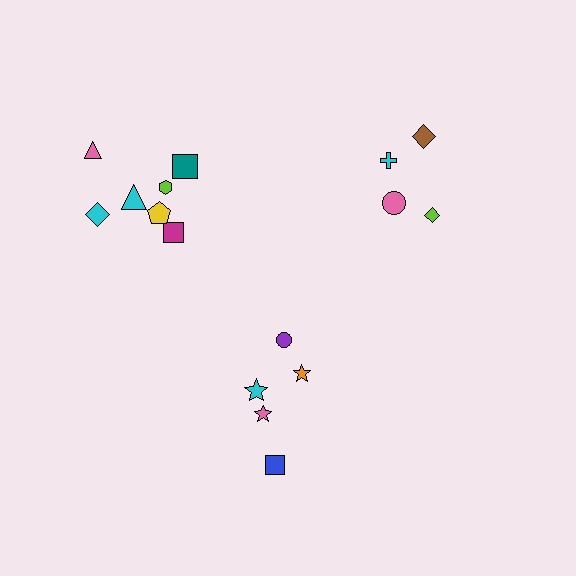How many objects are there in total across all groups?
There are 16 objects.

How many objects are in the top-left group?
There are 7 objects.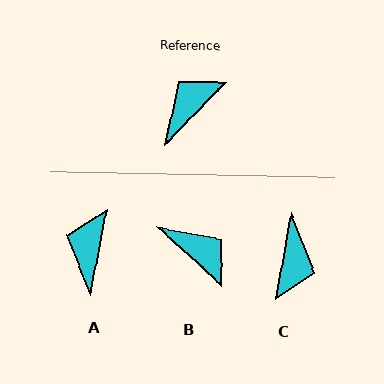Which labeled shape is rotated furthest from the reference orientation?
C, about 146 degrees away.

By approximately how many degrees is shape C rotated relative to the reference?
Approximately 146 degrees clockwise.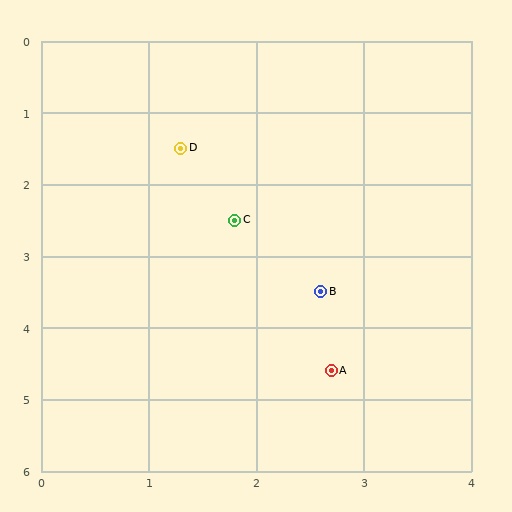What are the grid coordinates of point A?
Point A is at approximately (2.7, 4.6).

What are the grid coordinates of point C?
Point C is at approximately (1.8, 2.5).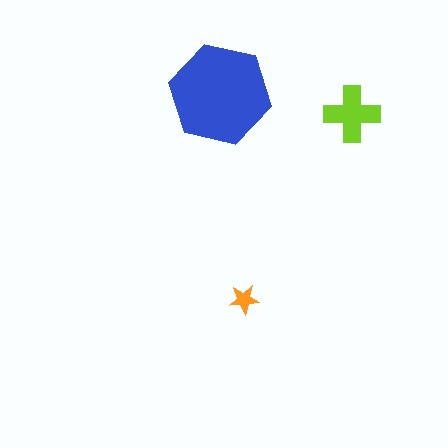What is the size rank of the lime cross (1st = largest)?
2nd.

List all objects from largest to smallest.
The blue hexagon, the lime cross, the orange star.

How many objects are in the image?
There are 3 objects in the image.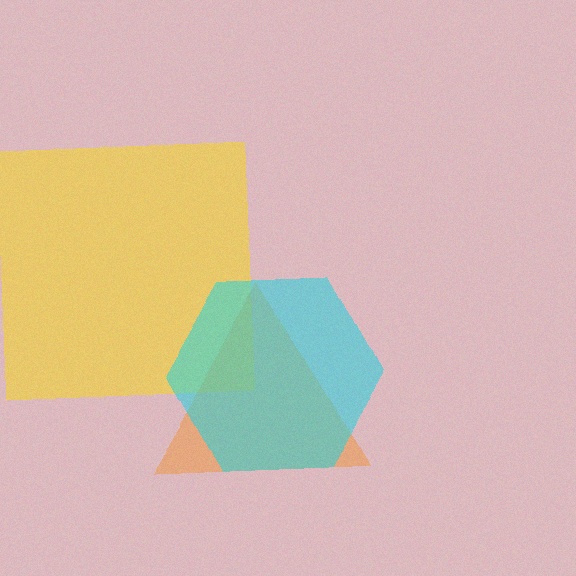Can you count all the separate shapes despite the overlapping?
Yes, there are 3 separate shapes.